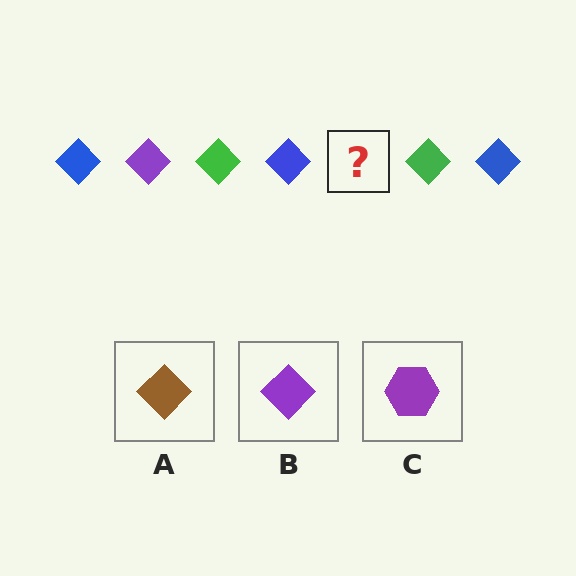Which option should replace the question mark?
Option B.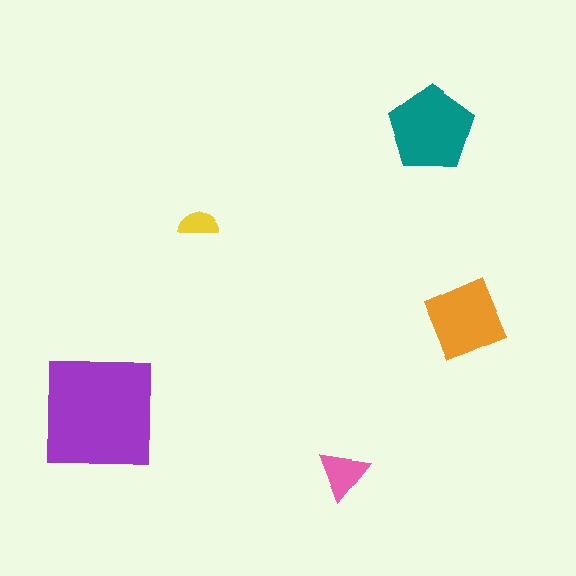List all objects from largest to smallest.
The purple square, the teal pentagon, the orange diamond, the pink triangle, the yellow semicircle.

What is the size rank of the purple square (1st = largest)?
1st.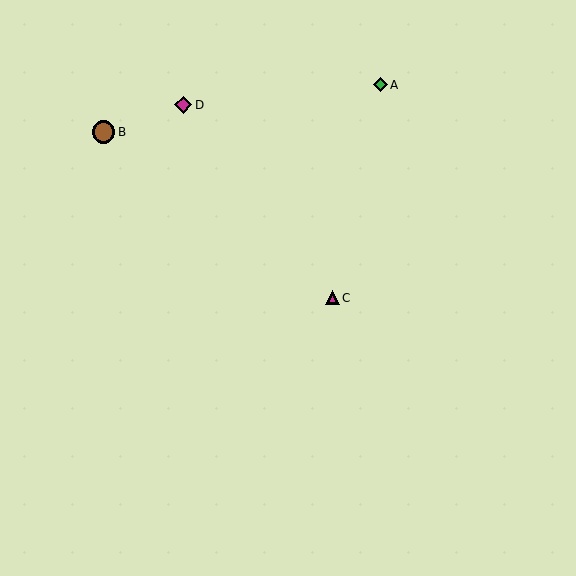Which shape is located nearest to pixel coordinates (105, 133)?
The brown circle (labeled B) at (104, 132) is nearest to that location.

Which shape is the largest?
The brown circle (labeled B) is the largest.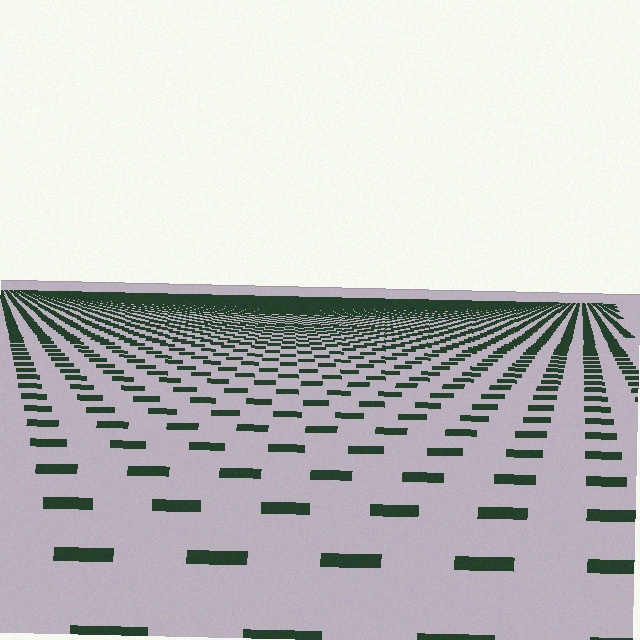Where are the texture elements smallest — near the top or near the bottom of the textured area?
Near the top.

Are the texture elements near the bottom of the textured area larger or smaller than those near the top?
Larger. Near the bottom, elements are closer to the viewer and appear at a bigger on-screen size.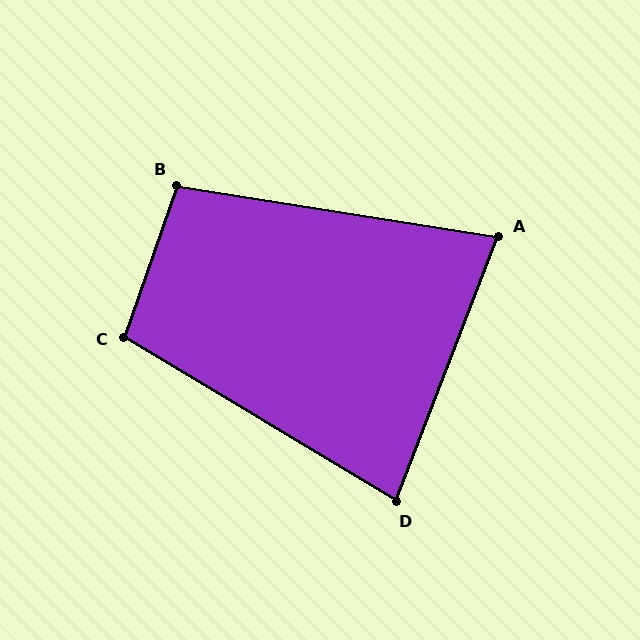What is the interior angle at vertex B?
Approximately 100 degrees (obtuse).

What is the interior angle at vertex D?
Approximately 80 degrees (acute).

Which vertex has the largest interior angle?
C, at approximately 102 degrees.